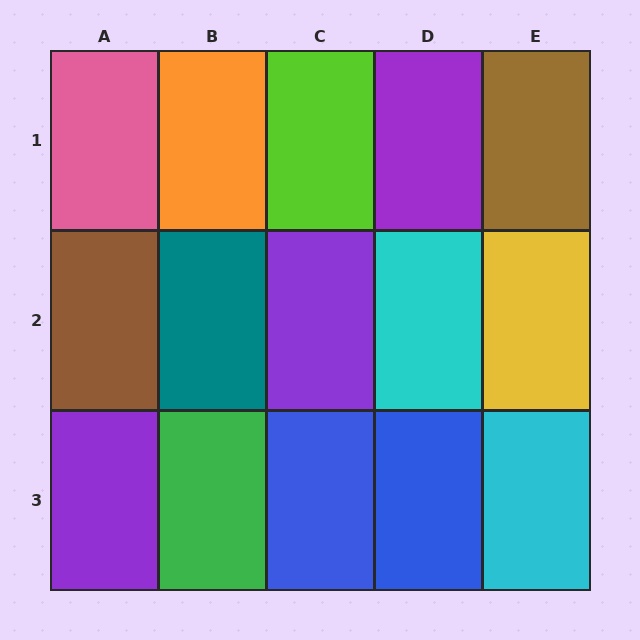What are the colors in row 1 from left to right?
Pink, orange, lime, purple, brown.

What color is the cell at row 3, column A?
Purple.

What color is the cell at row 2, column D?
Cyan.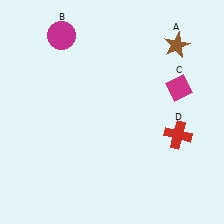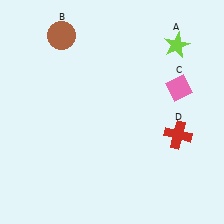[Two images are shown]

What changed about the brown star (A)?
In Image 1, A is brown. In Image 2, it changed to lime.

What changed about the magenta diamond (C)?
In Image 1, C is magenta. In Image 2, it changed to pink.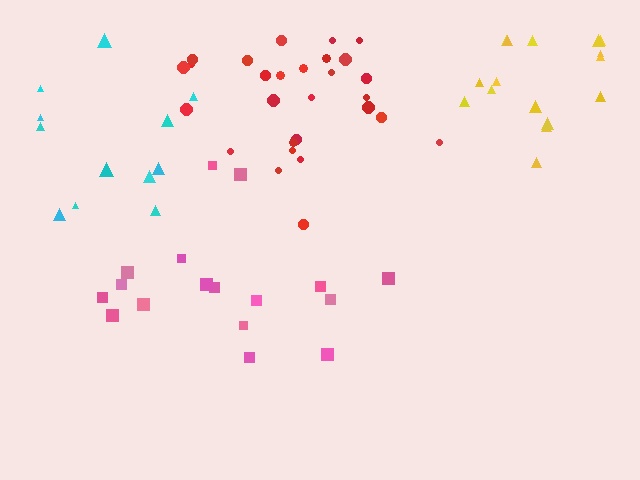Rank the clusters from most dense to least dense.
red, yellow, pink, cyan.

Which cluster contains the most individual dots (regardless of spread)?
Red (28).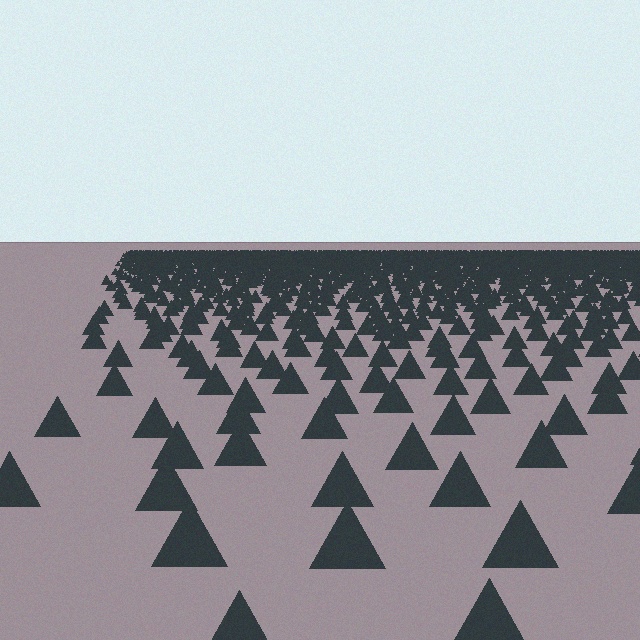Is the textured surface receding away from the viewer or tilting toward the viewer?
The surface is receding away from the viewer. Texture elements get smaller and denser toward the top.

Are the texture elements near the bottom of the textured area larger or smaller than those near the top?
Larger. Near the bottom, elements are closer to the viewer and appear at a bigger on-screen size.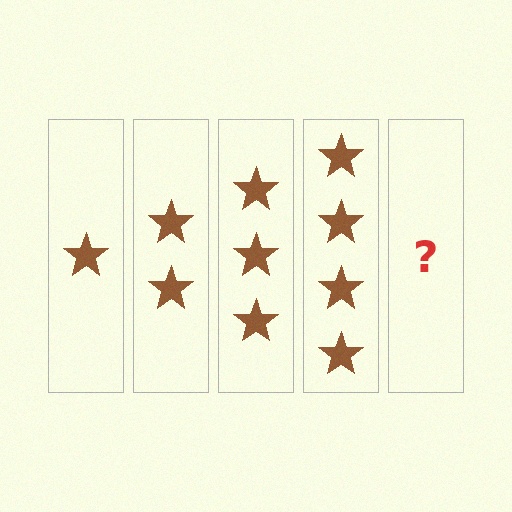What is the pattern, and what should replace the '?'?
The pattern is that each step adds one more star. The '?' should be 5 stars.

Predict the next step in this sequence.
The next step is 5 stars.